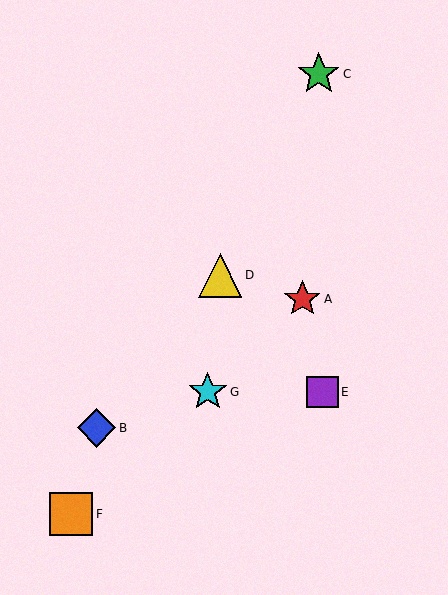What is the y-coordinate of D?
Object D is at y≈275.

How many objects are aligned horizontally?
2 objects (E, G) are aligned horizontally.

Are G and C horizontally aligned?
No, G is at y≈392 and C is at y≈74.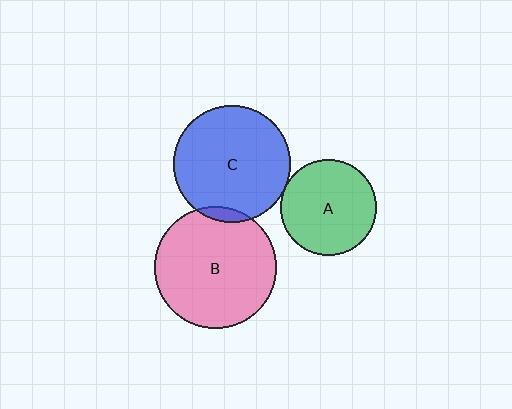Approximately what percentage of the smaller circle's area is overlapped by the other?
Approximately 5%.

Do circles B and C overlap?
Yes.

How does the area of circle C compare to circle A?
Approximately 1.5 times.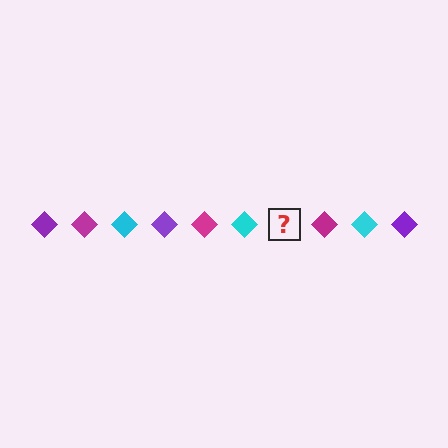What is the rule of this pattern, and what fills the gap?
The rule is that the pattern cycles through purple, magenta, cyan diamonds. The gap should be filled with a purple diamond.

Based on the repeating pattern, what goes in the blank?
The blank should be a purple diamond.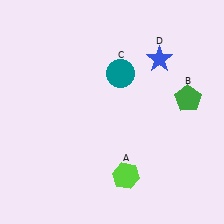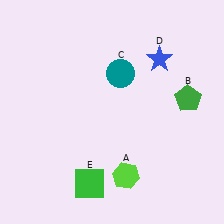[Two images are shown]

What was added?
A green square (E) was added in Image 2.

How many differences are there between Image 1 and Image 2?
There is 1 difference between the two images.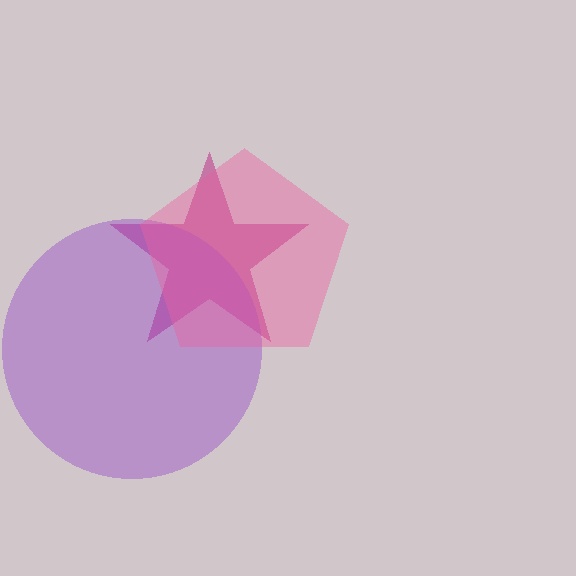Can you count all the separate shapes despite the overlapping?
Yes, there are 3 separate shapes.